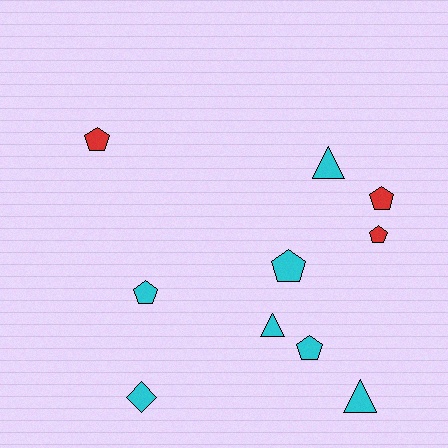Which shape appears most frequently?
Pentagon, with 6 objects.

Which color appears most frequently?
Cyan, with 7 objects.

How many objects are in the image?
There are 10 objects.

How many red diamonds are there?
There are no red diamonds.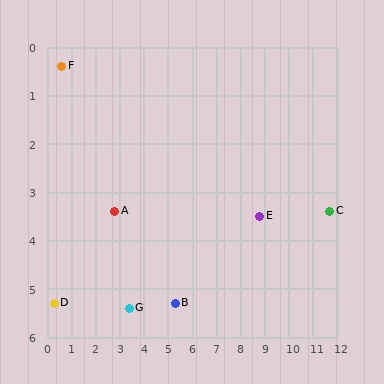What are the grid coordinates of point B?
Point B is at approximately (5.3, 5.3).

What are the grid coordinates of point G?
Point G is at approximately (3.4, 5.4).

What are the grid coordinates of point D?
Point D is at approximately (0.3, 5.3).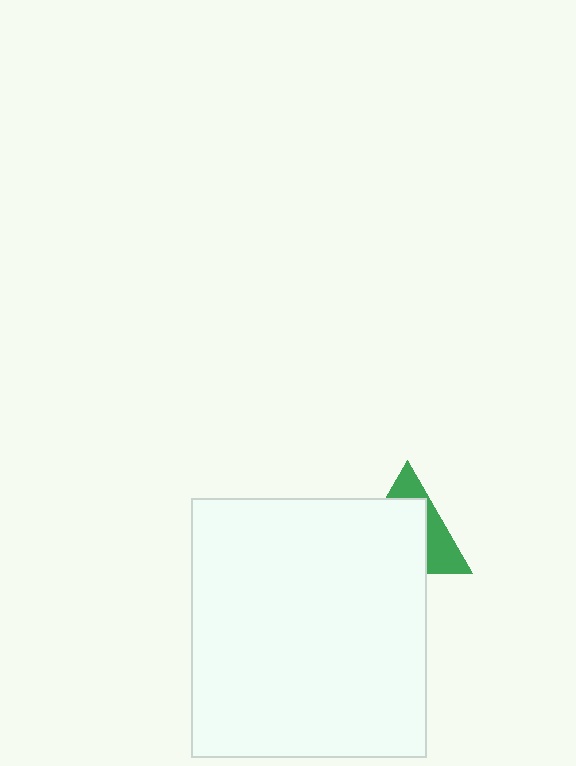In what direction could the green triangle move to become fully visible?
The green triangle could move toward the upper-right. That would shift it out from behind the white rectangle entirely.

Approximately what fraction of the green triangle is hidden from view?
Roughly 65% of the green triangle is hidden behind the white rectangle.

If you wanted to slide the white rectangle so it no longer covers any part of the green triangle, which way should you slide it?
Slide it toward the lower-left — that is the most direct way to separate the two shapes.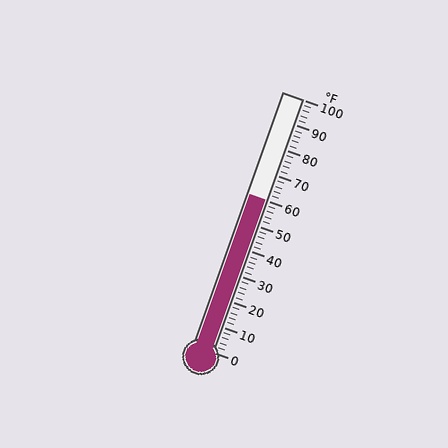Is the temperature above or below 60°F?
The temperature is at 60°F.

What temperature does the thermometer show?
The thermometer shows approximately 60°F.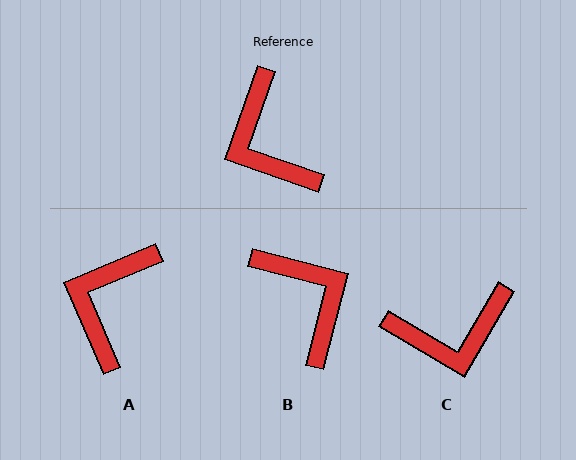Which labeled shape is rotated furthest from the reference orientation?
B, about 175 degrees away.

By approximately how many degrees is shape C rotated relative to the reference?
Approximately 79 degrees counter-clockwise.